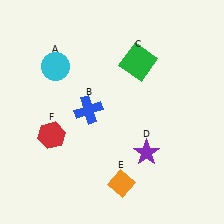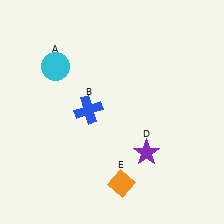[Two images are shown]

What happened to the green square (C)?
The green square (C) was removed in Image 2. It was in the top-right area of Image 1.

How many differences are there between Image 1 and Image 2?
There are 2 differences between the two images.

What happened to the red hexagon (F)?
The red hexagon (F) was removed in Image 2. It was in the bottom-left area of Image 1.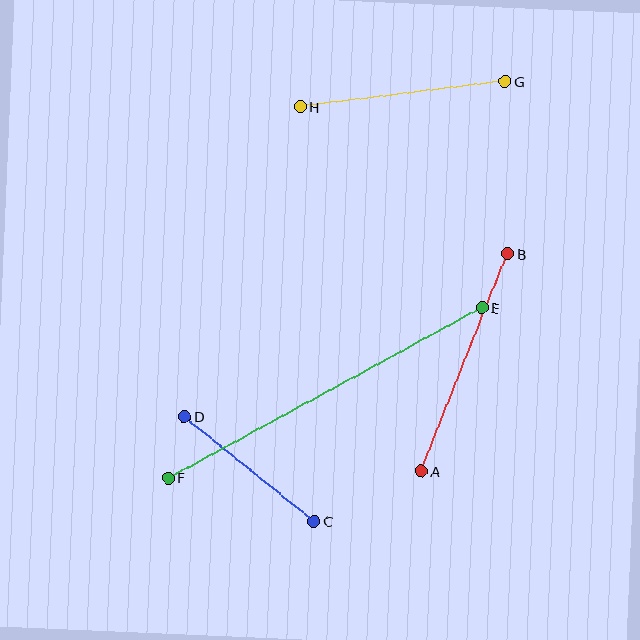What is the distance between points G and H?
The distance is approximately 206 pixels.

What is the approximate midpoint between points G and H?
The midpoint is at approximately (403, 94) pixels.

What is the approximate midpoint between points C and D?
The midpoint is at approximately (249, 469) pixels.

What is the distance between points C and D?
The distance is approximately 166 pixels.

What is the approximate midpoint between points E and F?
The midpoint is at approximately (325, 393) pixels.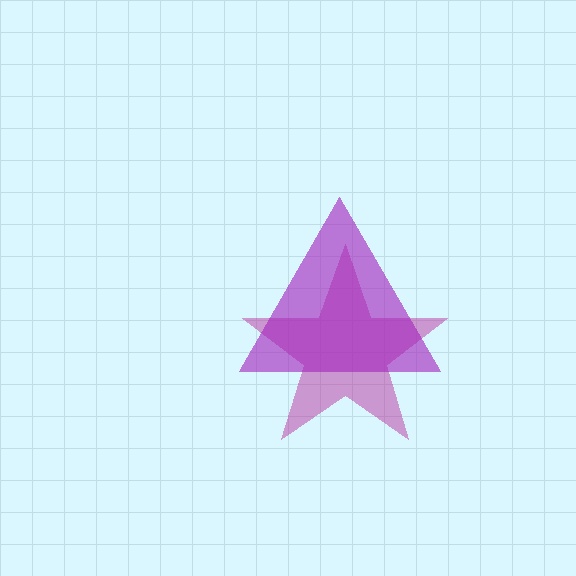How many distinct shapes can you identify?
There are 2 distinct shapes: a magenta star, a purple triangle.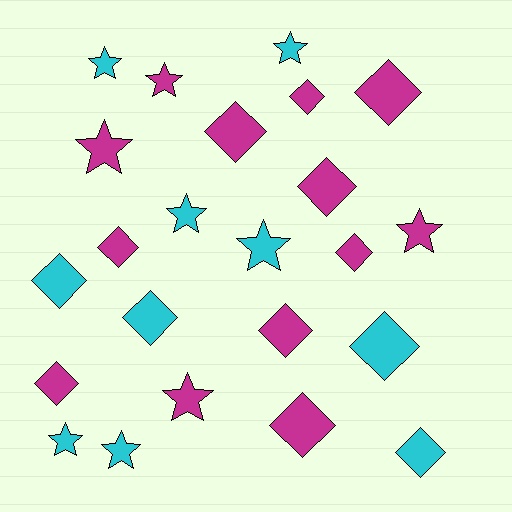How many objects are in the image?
There are 23 objects.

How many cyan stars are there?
There are 6 cyan stars.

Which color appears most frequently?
Magenta, with 13 objects.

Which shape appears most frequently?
Diamond, with 13 objects.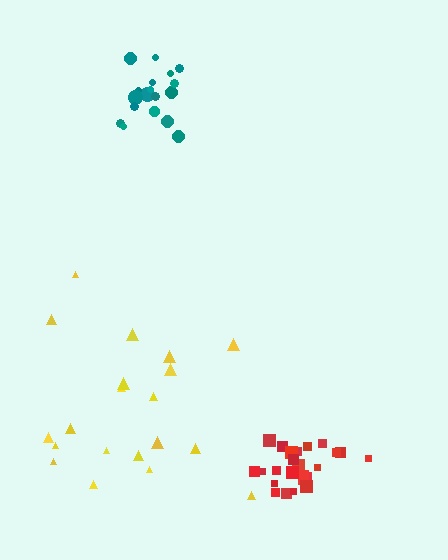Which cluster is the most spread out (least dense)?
Yellow.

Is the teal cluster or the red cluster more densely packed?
Red.